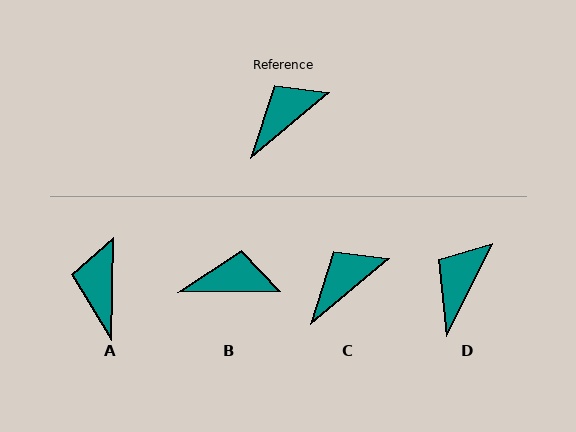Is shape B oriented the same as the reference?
No, it is off by about 39 degrees.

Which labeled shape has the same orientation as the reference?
C.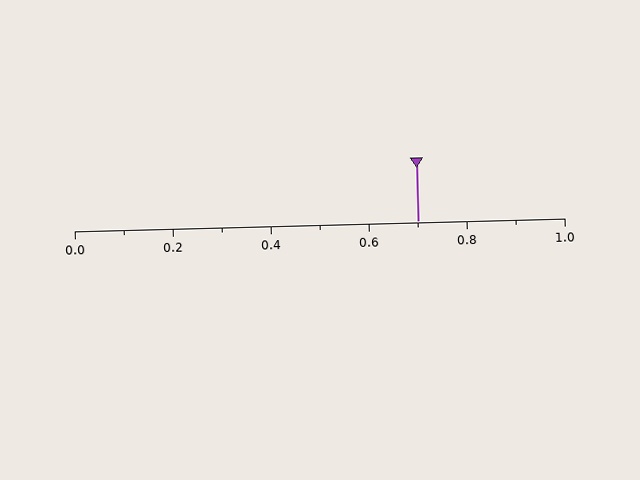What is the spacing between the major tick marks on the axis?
The major ticks are spaced 0.2 apart.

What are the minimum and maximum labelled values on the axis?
The axis runs from 0.0 to 1.0.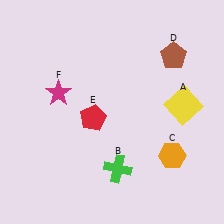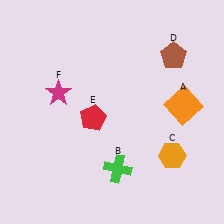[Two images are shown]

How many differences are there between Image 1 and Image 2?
There is 1 difference between the two images.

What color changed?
The square (A) changed from yellow in Image 1 to orange in Image 2.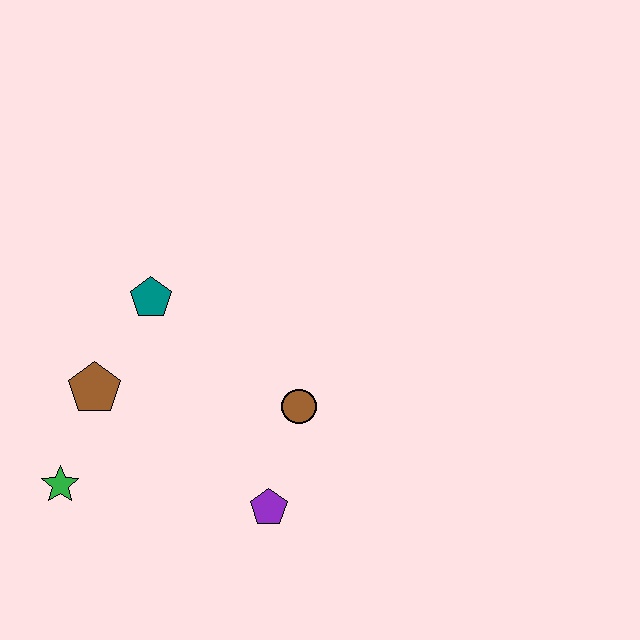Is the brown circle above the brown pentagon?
No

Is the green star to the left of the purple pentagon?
Yes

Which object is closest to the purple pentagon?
The brown circle is closest to the purple pentagon.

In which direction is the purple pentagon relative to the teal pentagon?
The purple pentagon is below the teal pentagon.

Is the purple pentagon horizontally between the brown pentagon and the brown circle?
Yes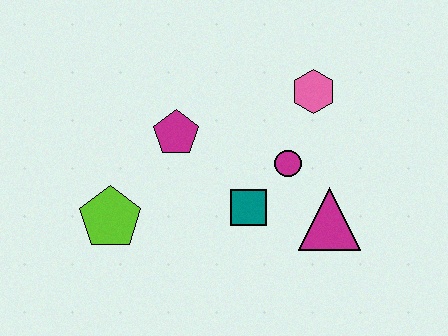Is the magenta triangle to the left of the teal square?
No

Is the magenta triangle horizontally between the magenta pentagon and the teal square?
No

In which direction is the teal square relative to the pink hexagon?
The teal square is below the pink hexagon.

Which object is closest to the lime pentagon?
The magenta pentagon is closest to the lime pentagon.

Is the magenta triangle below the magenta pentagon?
Yes